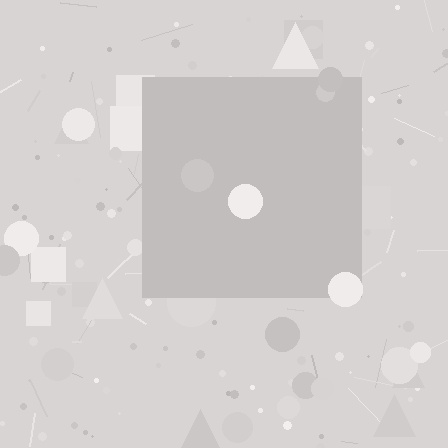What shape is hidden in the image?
A square is hidden in the image.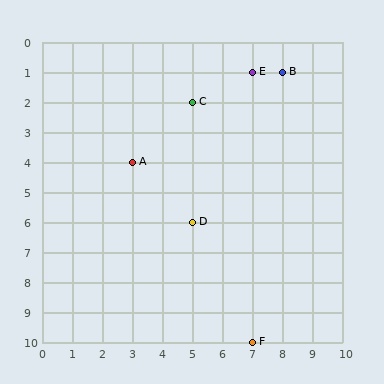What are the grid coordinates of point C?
Point C is at grid coordinates (5, 2).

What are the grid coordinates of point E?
Point E is at grid coordinates (7, 1).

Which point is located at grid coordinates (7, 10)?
Point F is at (7, 10).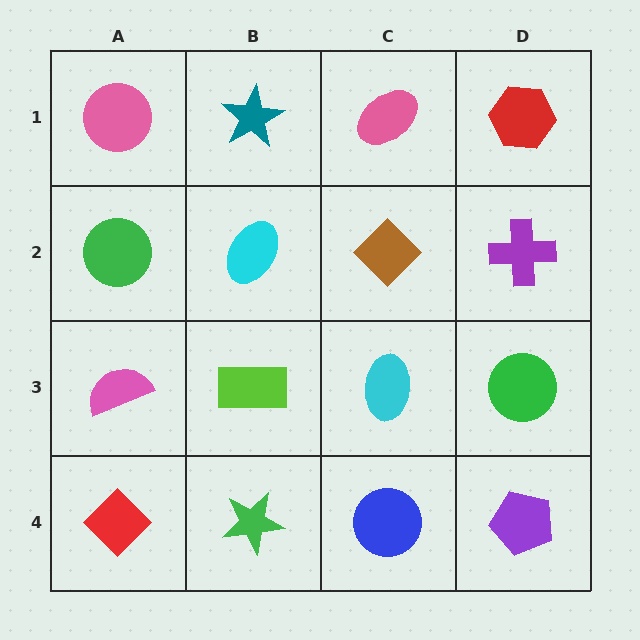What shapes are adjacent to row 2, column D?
A red hexagon (row 1, column D), a green circle (row 3, column D), a brown diamond (row 2, column C).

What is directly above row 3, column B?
A cyan ellipse.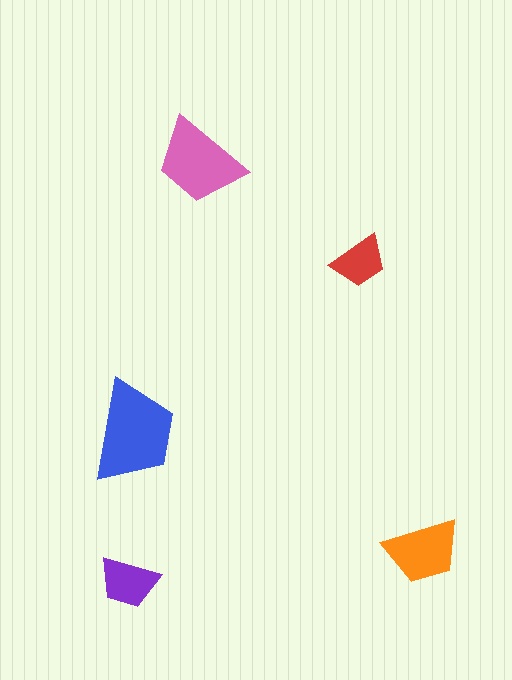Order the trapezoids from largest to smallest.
the blue one, the pink one, the orange one, the purple one, the red one.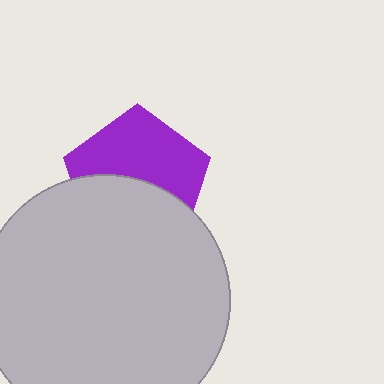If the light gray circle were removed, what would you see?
You would see the complete purple pentagon.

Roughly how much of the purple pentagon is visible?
About half of it is visible (roughly 53%).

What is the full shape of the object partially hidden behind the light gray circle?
The partially hidden object is a purple pentagon.